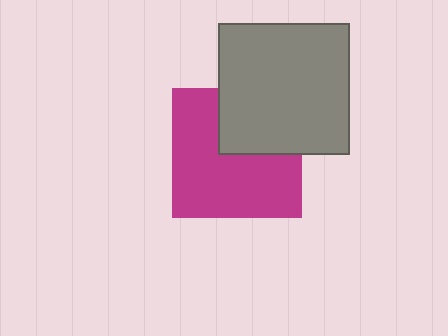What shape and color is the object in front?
The object in front is a gray square.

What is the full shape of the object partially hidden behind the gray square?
The partially hidden object is a magenta square.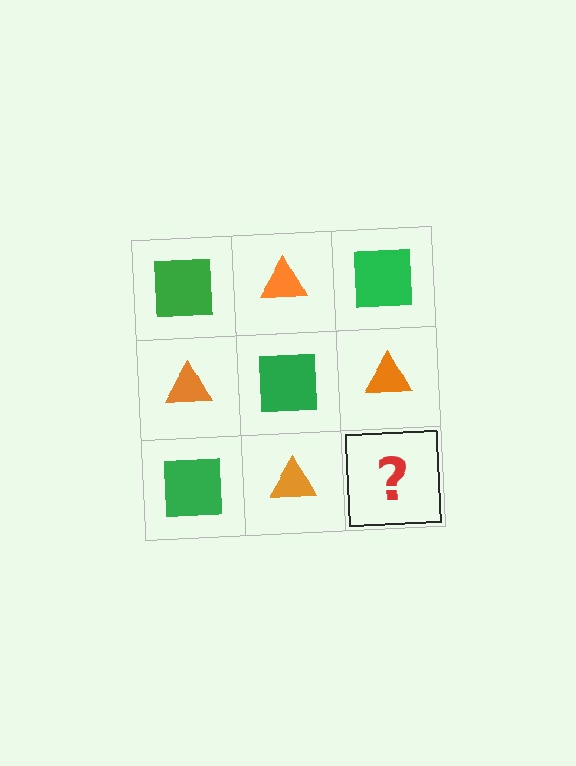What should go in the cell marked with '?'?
The missing cell should contain a green square.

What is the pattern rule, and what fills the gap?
The rule is that it alternates green square and orange triangle in a checkerboard pattern. The gap should be filled with a green square.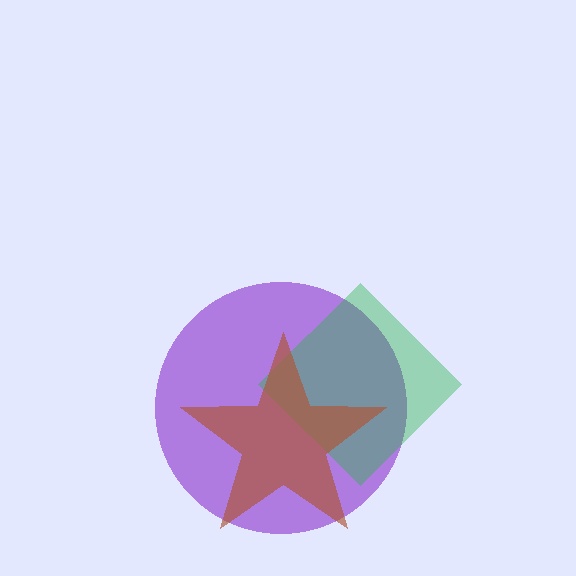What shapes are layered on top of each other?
The layered shapes are: a purple circle, a green diamond, a brown star.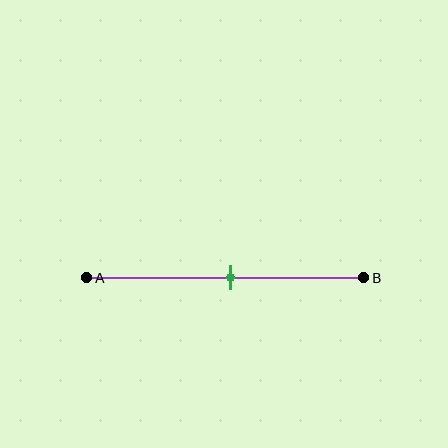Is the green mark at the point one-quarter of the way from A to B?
No, the mark is at about 50% from A, not at the 25% one-quarter point.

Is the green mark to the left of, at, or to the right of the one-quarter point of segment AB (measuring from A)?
The green mark is to the right of the one-quarter point of segment AB.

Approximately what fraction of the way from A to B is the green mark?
The green mark is approximately 50% of the way from A to B.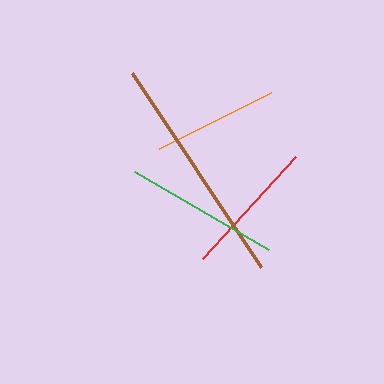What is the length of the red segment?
The red segment is approximately 137 pixels long.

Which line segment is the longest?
The brown line is the longest at approximately 233 pixels.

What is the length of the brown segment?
The brown segment is approximately 233 pixels long.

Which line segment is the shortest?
The orange line is the shortest at approximately 125 pixels.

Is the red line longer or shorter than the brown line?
The brown line is longer than the red line.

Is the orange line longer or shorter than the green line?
The green line is longer than the orange line.